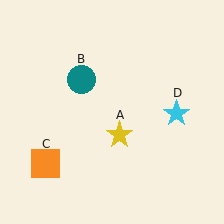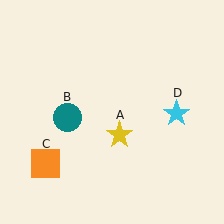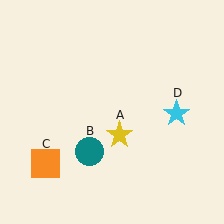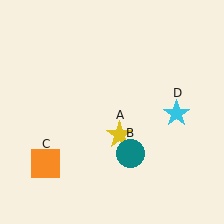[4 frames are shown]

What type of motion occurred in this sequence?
The teal circle (object B) rotated counterclockwise around the center of the scene.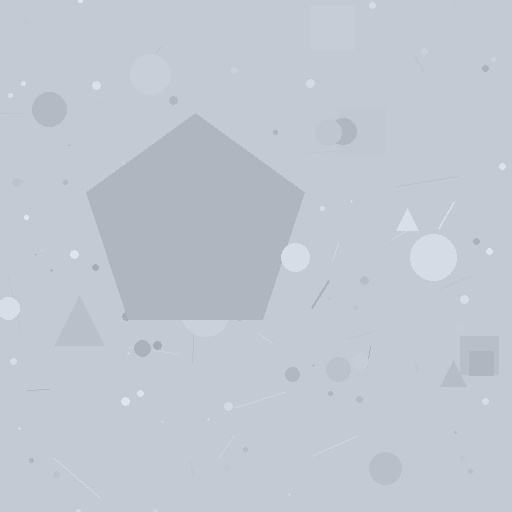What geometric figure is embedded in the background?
A pentagon is embedded in the background.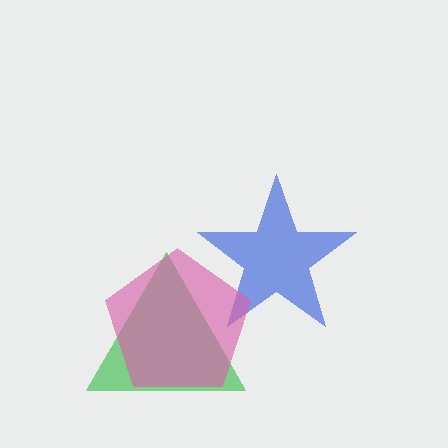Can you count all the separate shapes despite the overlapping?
Yes, there are 3 separate shapes.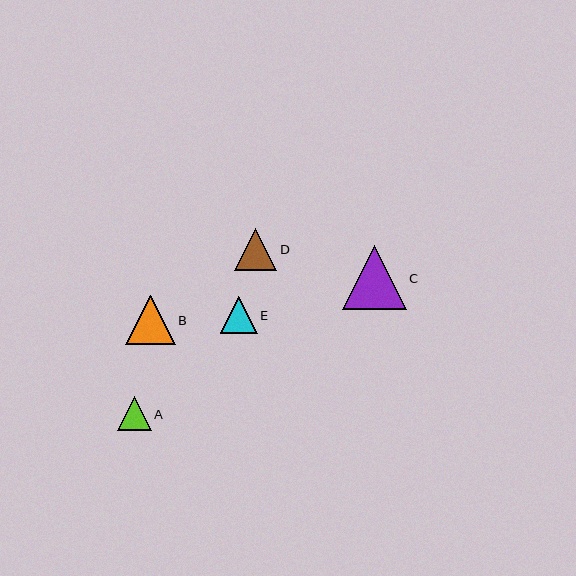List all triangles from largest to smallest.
From largest to smallest: C, B, D, E, A.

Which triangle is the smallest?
Triangle A is the smallest with a size of approximately 33 pixels.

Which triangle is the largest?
Triangle C is the largest with a size of approximately 63 pixels.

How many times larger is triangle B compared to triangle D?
Triangle B is approximately 1.2 times the size of triangle D.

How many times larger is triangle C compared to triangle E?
Triangle C is approximately 1.7 times the size of triangle E.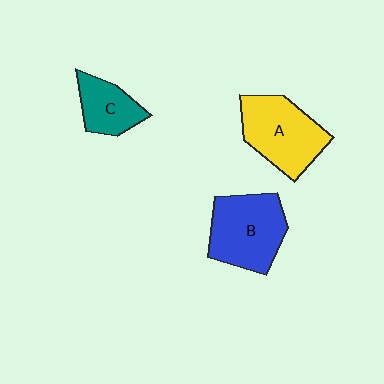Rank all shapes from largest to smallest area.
From largest to smallest: B (blue), A (yellow), C (teal).